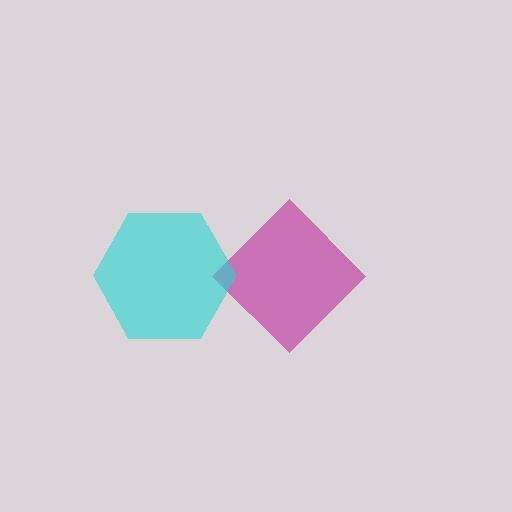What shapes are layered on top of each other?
The layered shapes are: a magenta diamond, a cyan hexagon.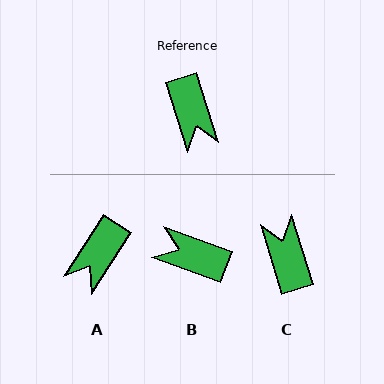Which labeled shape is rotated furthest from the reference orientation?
C, about 180 degrees away.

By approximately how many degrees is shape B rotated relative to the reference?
Approximately 127 degrees clockwise.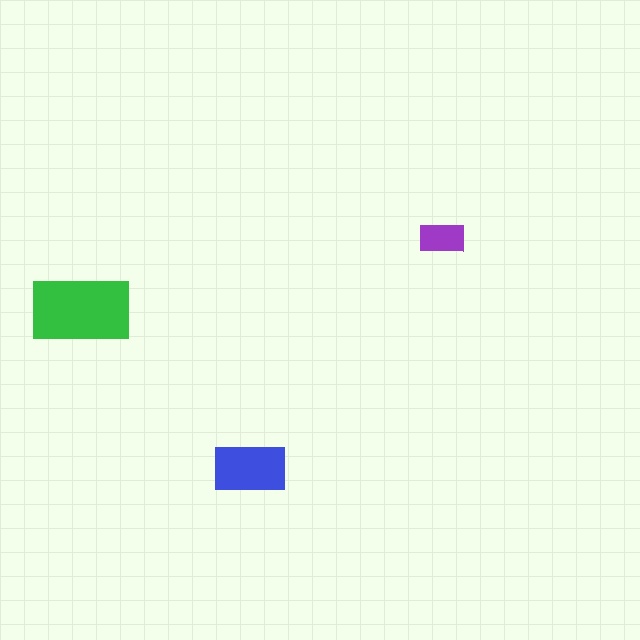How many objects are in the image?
There are 3 objects in the image.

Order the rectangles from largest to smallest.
the green one, the blue one, the purple one.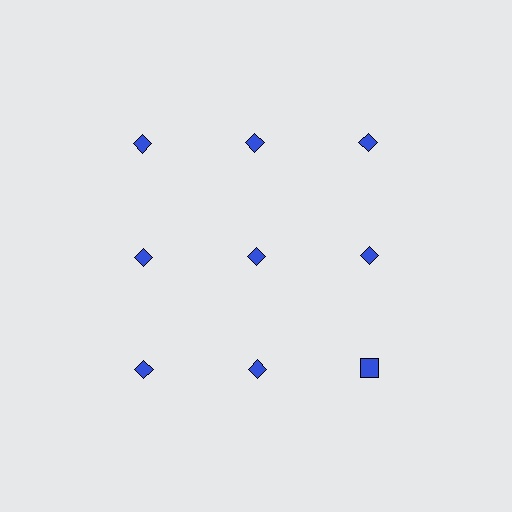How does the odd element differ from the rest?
It has a different shape: square instead of diamond.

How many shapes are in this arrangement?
There are 9 shapes arranged in a grid pattern.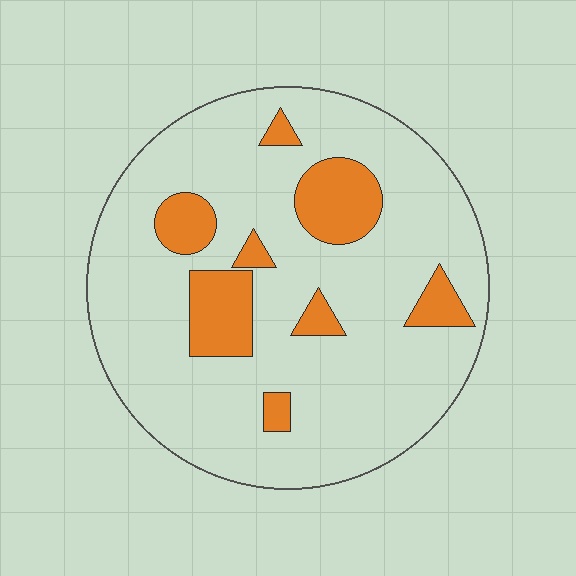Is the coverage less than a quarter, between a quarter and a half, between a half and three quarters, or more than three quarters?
Less than a quarter.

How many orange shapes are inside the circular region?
8.